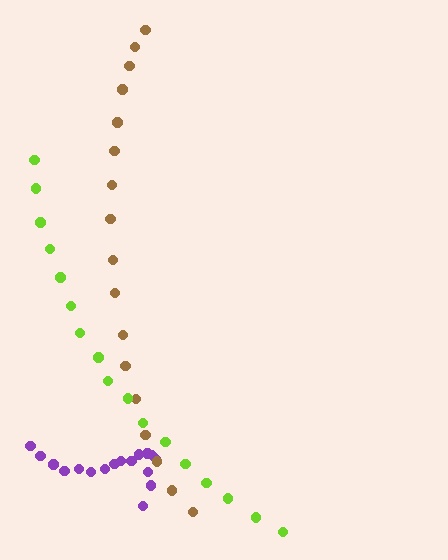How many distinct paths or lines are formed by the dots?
There are 3 distinct paths.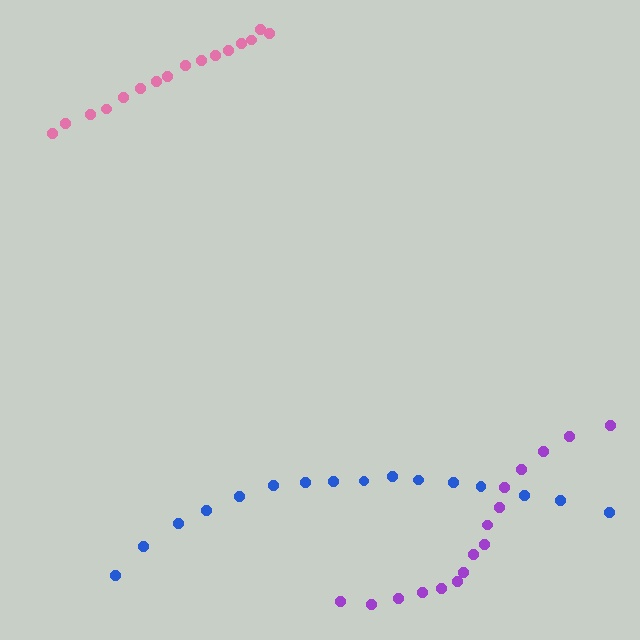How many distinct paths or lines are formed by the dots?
There are 3 distinct paths.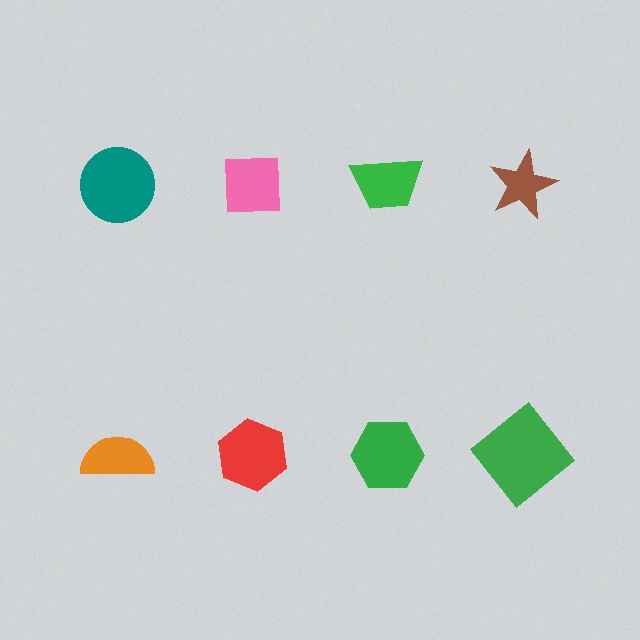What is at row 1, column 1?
A teal circle.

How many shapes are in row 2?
4 shapes.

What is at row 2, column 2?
A red hexagon.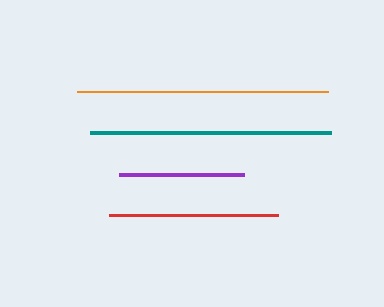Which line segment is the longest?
The orange line is the longest at approximately 251 pixels.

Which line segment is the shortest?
The purple line is the shortest at approximately 125 pixels.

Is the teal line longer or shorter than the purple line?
The teal line is longer than the purple line.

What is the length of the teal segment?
The teal segment is approximately 240 pixels long.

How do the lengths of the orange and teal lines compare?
The orange and teal lines are approximately the same length.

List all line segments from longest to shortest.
From longest to shortest: orange, teal, red, purple.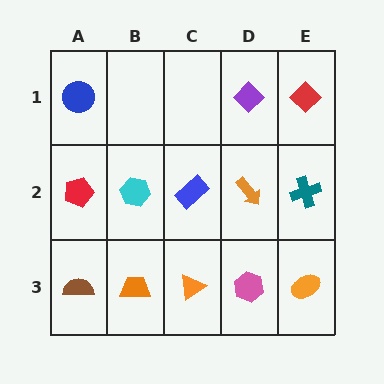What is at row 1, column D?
A purple diamond.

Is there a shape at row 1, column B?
No, that cell is empty.